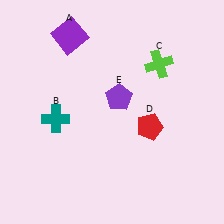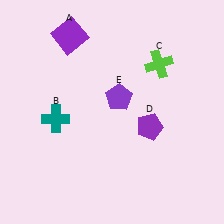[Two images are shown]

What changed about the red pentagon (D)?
In Image 1, D is red. In Image 2, it changed to purple.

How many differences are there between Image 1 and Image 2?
There is 1 difference between the two images.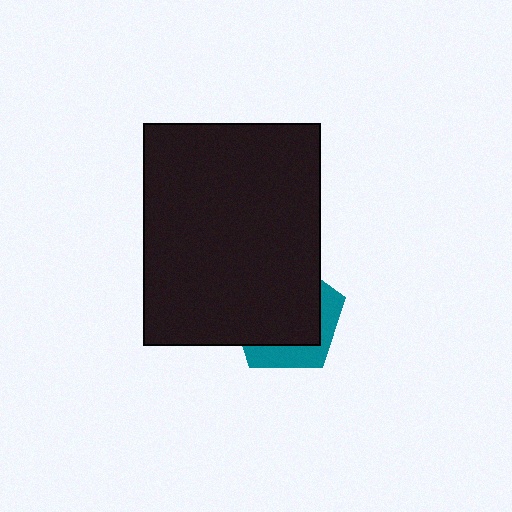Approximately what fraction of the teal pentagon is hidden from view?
Roughly 70% of the teal pentagon is hidden behind the black rectangle.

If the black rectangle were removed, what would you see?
You would see the complete teal pentagon.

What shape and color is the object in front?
The object in front is a black rectangle.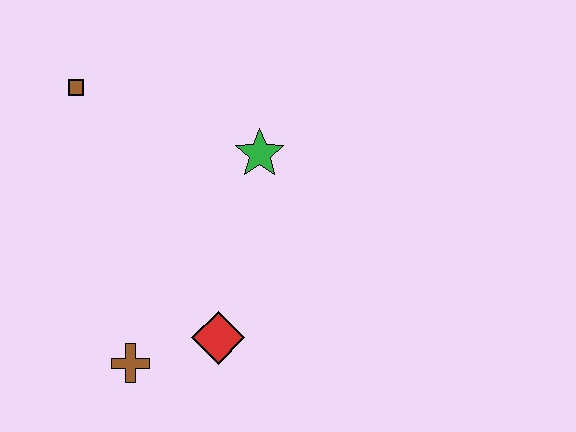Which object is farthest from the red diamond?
The brown square is farthest from the red diamond.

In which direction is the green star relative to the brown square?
The green star is to the right of the brown square.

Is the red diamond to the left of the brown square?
No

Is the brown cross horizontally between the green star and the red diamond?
No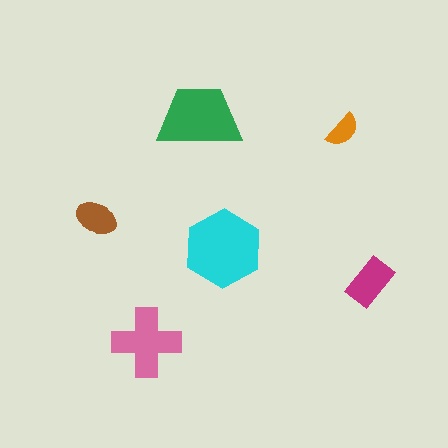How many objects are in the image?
There are 6 objects in the image.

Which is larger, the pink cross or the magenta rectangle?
The pink cross.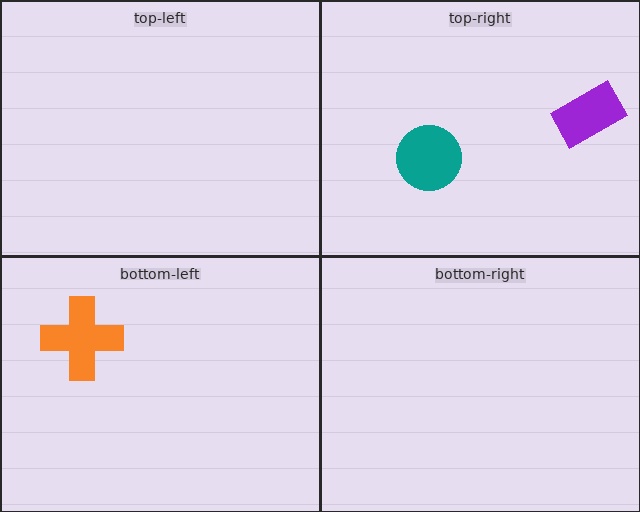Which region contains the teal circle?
The top-right region.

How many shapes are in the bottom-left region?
1.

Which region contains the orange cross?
The bottom-left region.